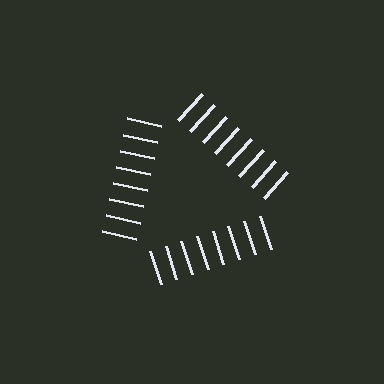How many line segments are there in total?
24 — 8 along each of the 3 edges.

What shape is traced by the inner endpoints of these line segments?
An illusory triangle — the line segments terminate on its edges but no continuous stroke is drawn.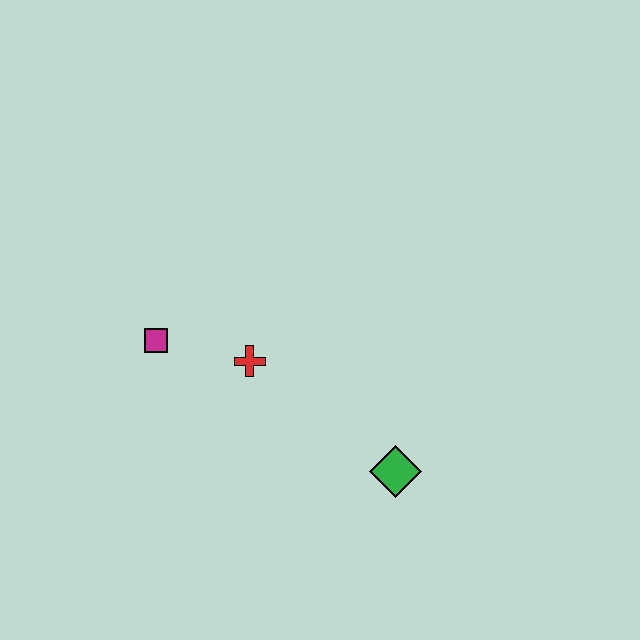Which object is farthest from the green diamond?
The magenta square is farthest from the green diamond.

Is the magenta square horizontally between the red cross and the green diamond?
No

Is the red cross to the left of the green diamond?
Yes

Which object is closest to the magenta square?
The red cross is closest to the magenta square.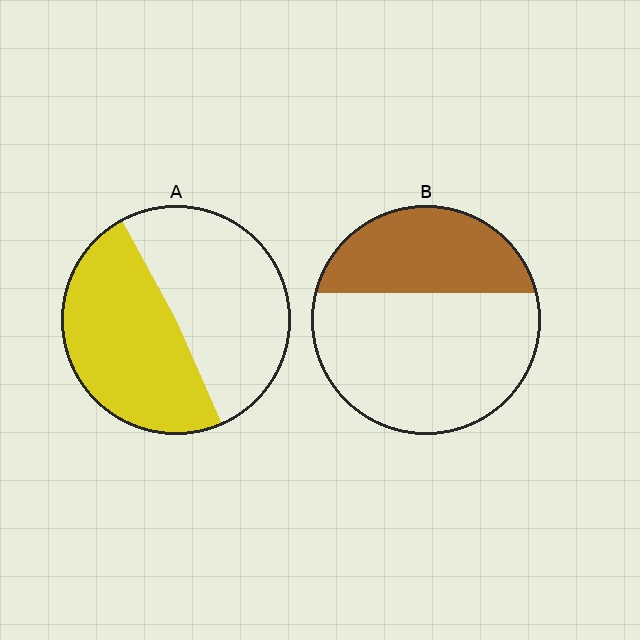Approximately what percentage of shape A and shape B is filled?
A is approximately 50% and B is approximately 35%.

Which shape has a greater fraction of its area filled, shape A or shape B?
Shape A.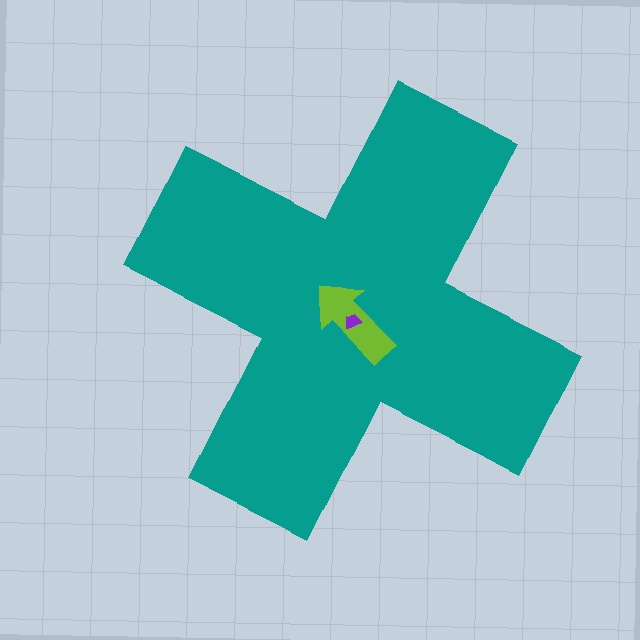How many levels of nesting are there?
3.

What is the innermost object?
The purple trapezoid.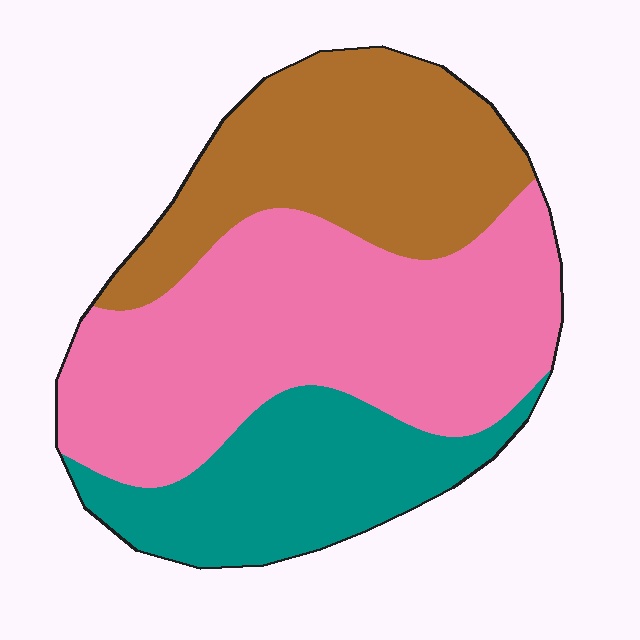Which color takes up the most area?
Pink, at roughly 45%.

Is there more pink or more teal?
Pink.